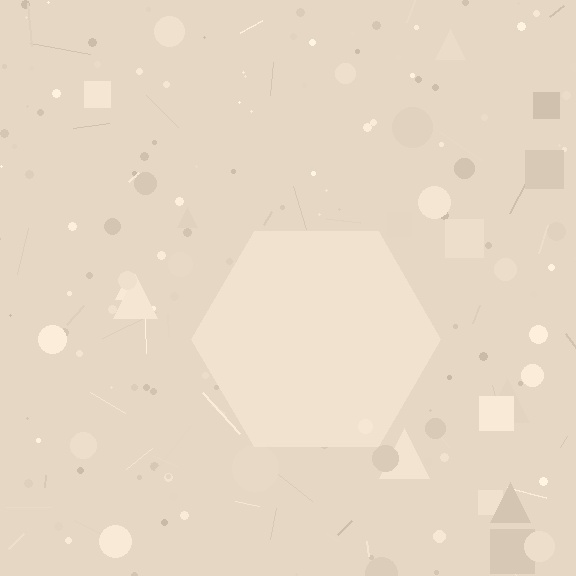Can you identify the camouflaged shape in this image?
The camouflaged shape is a hexagon.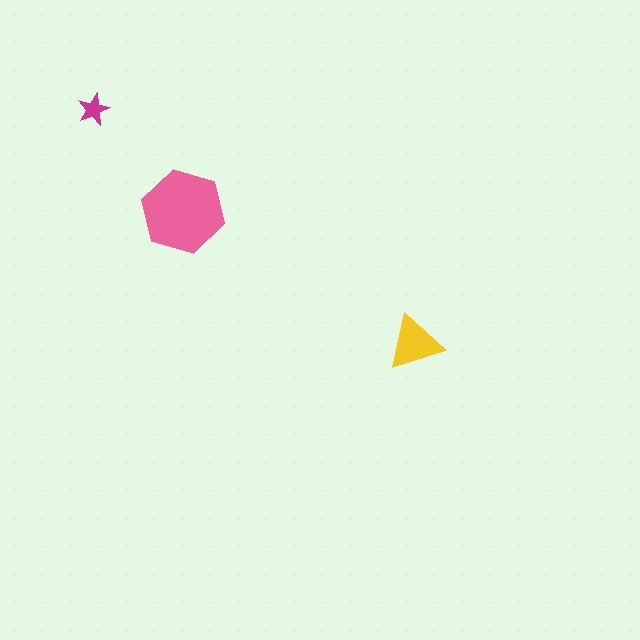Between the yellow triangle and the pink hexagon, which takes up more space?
The pink hexagon.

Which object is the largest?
The pink hexagon.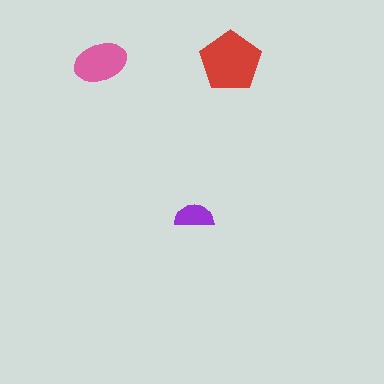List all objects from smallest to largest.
The purple semicircle, the pink ellipse, the red pentagon.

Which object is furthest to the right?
The red pentagon is rightmost.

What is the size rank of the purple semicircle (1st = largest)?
3rd.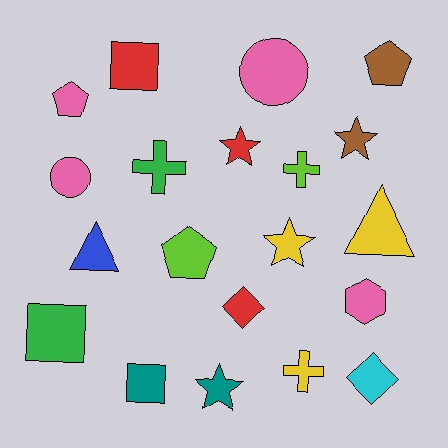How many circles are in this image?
There are 2 circles.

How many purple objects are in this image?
There are no purple objects.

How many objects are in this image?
There are 20 objects.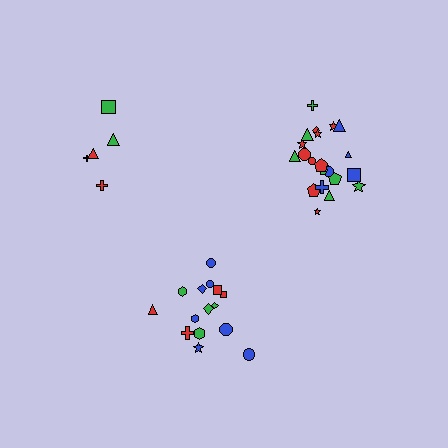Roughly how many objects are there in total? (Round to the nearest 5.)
Roughly 45 objects in total.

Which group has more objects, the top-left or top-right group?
The top-right group.